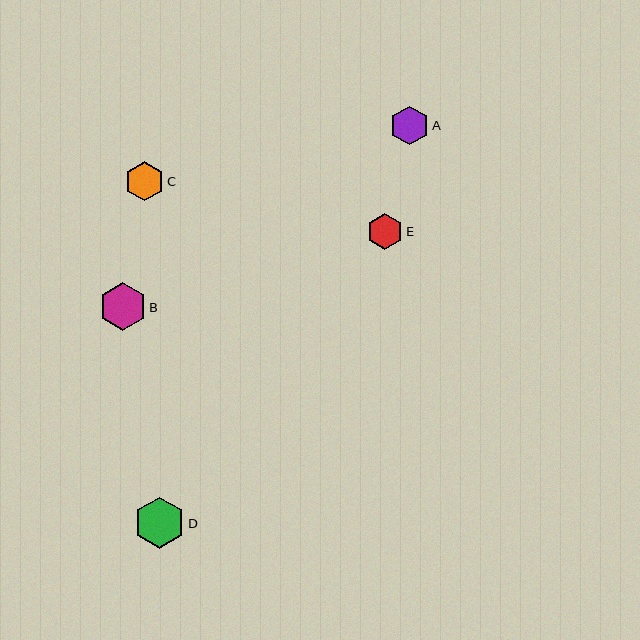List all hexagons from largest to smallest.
From largest to smallest: D, B, C, A, E.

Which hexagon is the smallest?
Hexagon E is the smallest with a size of approximately 36 pixels.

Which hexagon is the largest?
Hexagon D is the largest with a size of approximately 51 pixels.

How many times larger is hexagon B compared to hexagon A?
Hexagon B is approximately 1.2 times the size of hexagon A.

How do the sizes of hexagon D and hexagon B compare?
Hexagon D and hexagon B are approximately the same size.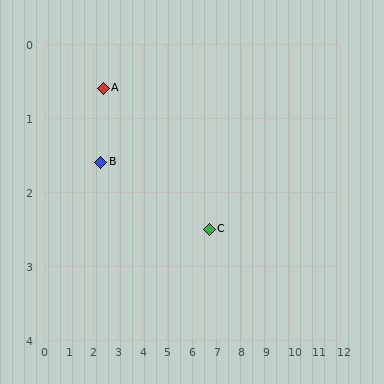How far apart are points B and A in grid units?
Points B and A are about 1.0 grid units apart.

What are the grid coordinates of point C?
Point C is at approximately (6.7, 2.5).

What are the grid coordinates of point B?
Point B is at approximately (2.3, 1.6).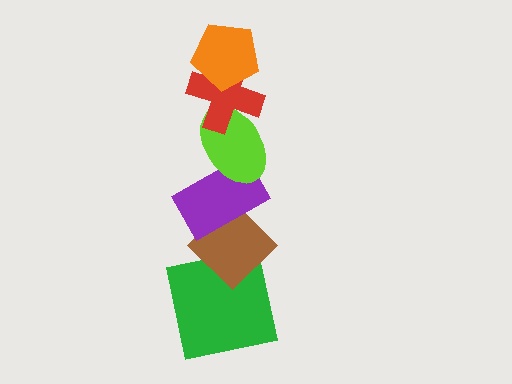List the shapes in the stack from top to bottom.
From top to bottom: the orange pentagon, the red cross, the lime ellipse, the purple rectangle, the brown diamond, the green square.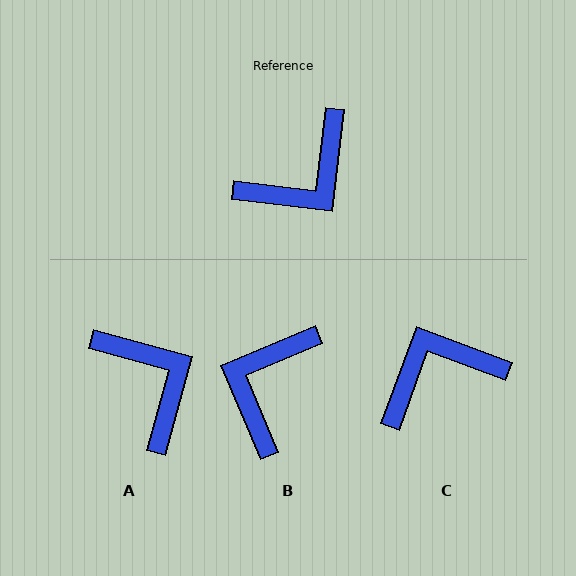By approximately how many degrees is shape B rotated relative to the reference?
Approximately 150 degrees clockwise.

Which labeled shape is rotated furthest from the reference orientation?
C, about 167 degrees away.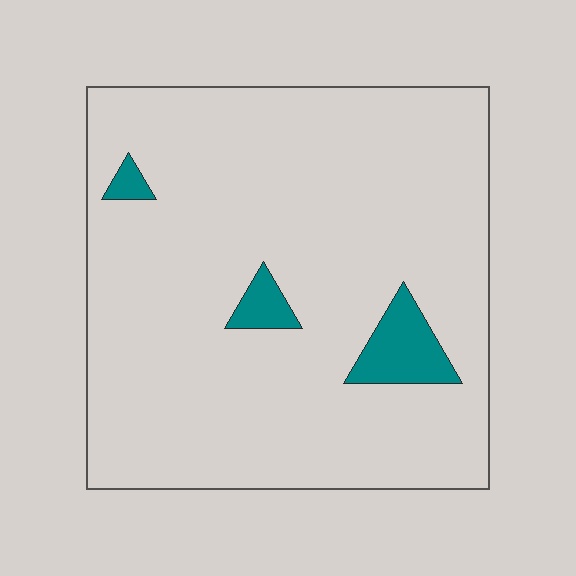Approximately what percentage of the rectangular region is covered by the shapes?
Approximately 5%.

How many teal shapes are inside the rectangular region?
3.